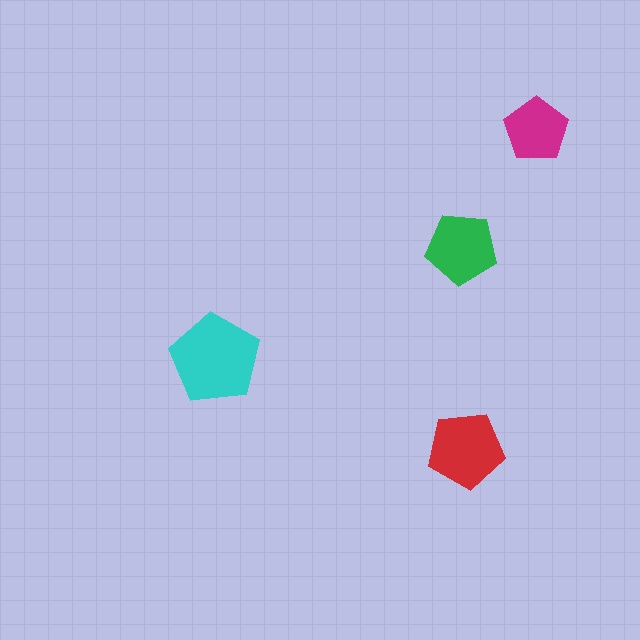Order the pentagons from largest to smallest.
the cyan one, the red one, the green one, the magenta one.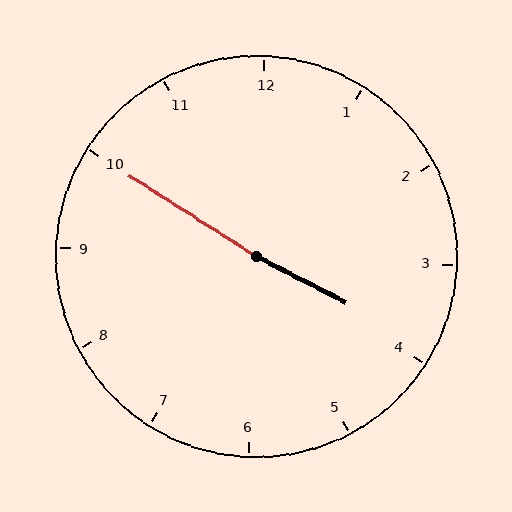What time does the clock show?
3:50.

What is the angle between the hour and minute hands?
Approximately 175 degrees.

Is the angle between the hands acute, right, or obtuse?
It is obtuse.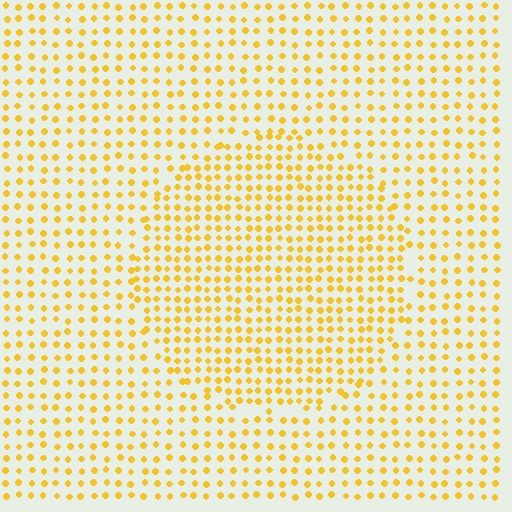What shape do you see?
I see a circle.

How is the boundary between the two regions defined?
The boundary is defined by a change in element density (approximately 1.5x ratio). All elements are the same color, size, and shape.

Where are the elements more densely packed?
The elements are more densely packed inside the circle boundary.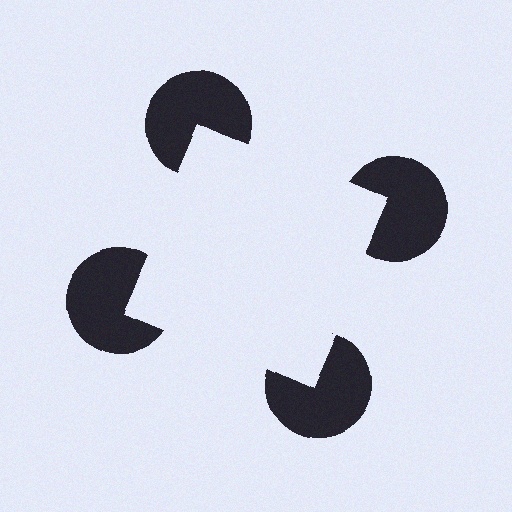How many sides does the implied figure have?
4 sides.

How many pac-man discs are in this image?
There are 4 — one at each vertex of the illusory square.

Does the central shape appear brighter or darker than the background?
It typically appears slightly brighter than the background, even though no actual brightness change is drawn.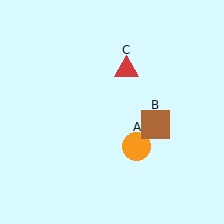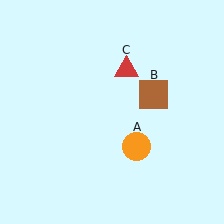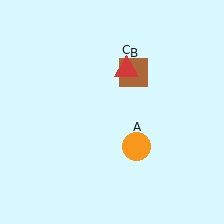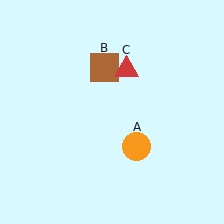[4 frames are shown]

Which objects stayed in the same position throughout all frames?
Orange circle (object A) and red triangle (object C) remained stationary.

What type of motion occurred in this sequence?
The brown square (object B) rotated counterclockwise around the center of the scene.